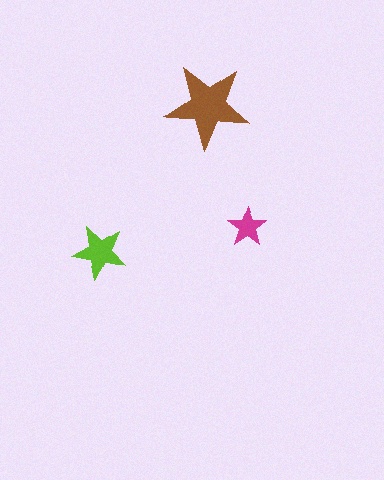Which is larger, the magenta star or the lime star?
The lime one.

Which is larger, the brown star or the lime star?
The brown one.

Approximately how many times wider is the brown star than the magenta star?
About 2 times wider.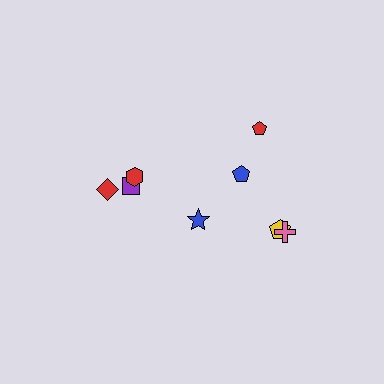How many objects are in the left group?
There are 3 objects.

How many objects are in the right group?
There are 5 objects.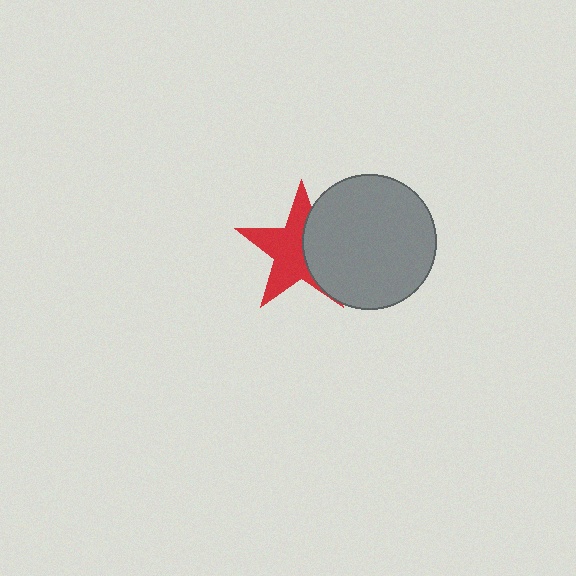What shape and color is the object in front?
The object in front is a gray circle.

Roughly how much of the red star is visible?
About half of it is visible (roughly 59%).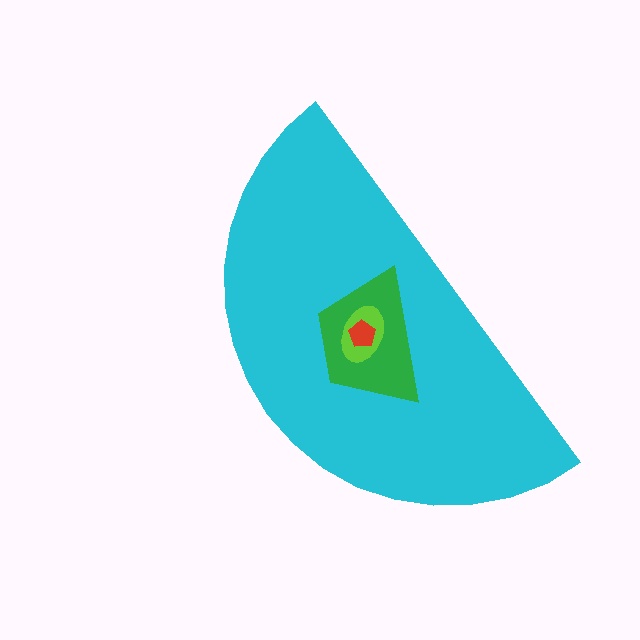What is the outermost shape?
The cyan semicircle.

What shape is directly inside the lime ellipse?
The red pentagon.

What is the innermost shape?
The red pentagon.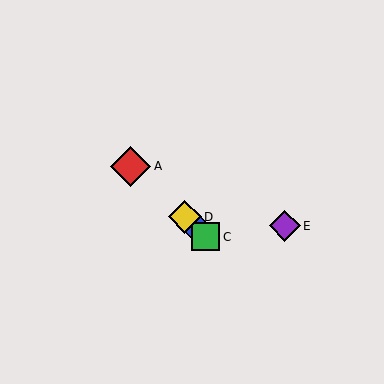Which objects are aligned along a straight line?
Objects A, B, C, D are aligned along a straight line.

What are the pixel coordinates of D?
Object D is at (185, 217).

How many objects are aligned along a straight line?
4 objects (A, B, C, D) are aligned along a straight line.